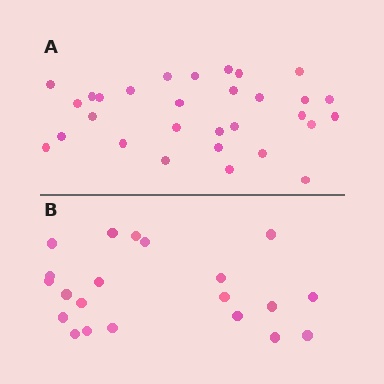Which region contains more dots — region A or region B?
Region A (the top region) has more dots.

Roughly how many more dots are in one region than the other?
Region A has roughly 8 or so more dots than region B.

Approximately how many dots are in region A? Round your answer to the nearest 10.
About 30 dots.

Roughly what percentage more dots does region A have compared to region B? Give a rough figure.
About 45% more.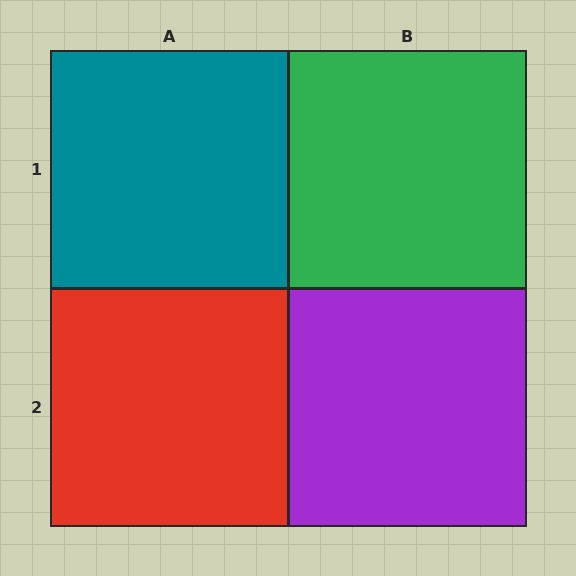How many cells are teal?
1 cell is teal.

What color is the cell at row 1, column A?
Teal.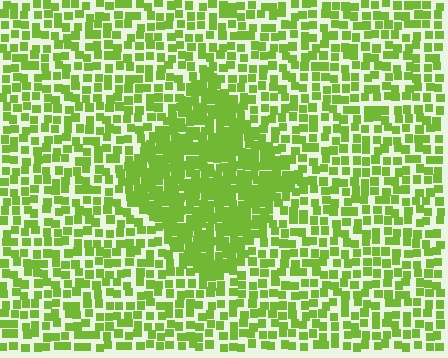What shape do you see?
I see a diamond.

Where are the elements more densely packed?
The elements are more densely packed inside the diamond boundary.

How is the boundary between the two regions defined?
The boundary is defined by a change in element density (approximately 1.9x ratio). All elements are the same color, size, and shape.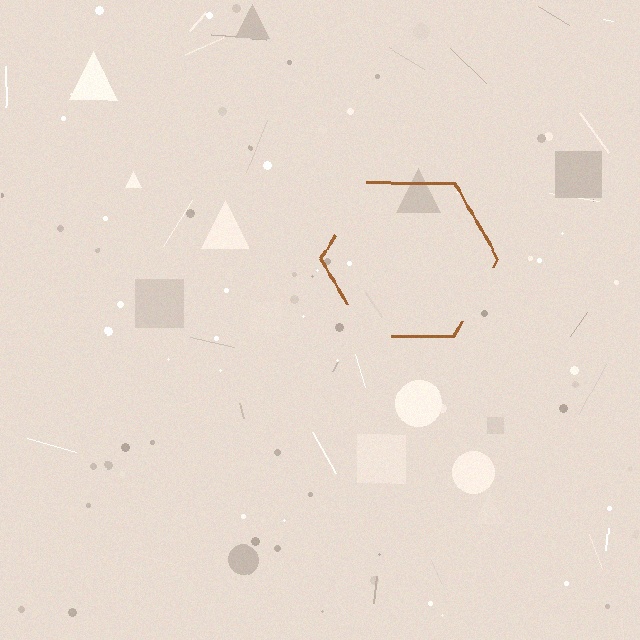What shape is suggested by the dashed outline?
The dashed outline suggests a hexagon.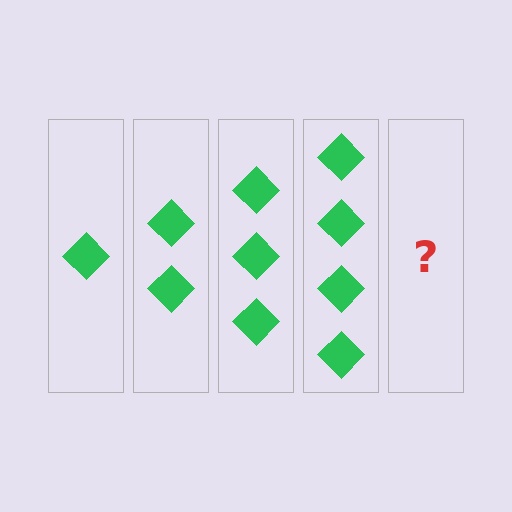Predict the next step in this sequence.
The next step is 5 diamonds.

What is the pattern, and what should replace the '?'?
The pattern is that each step adds one more diamond. The '?' should be 5 diamonds.